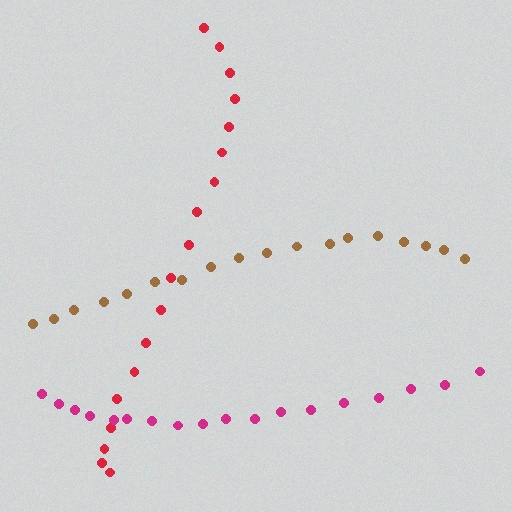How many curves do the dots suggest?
There are 3 distinct paths.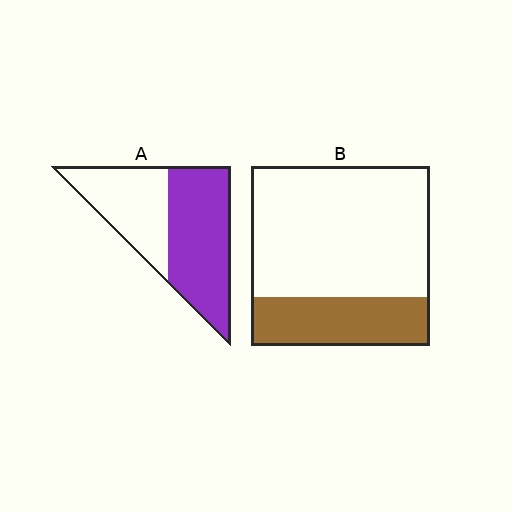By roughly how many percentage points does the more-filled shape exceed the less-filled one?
By roughly 30 percentage points (A over B).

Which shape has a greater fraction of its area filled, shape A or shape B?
Shape A.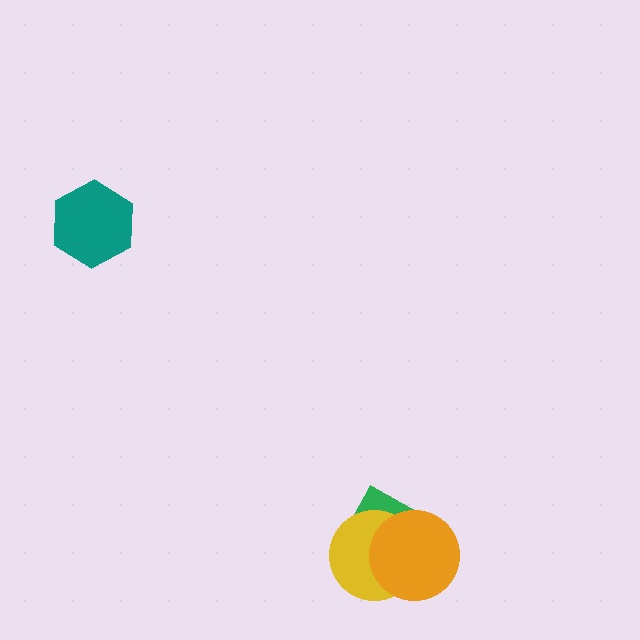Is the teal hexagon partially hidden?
No, no other shape covers it.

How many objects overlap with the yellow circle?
2 objects overlap with the yellow circle.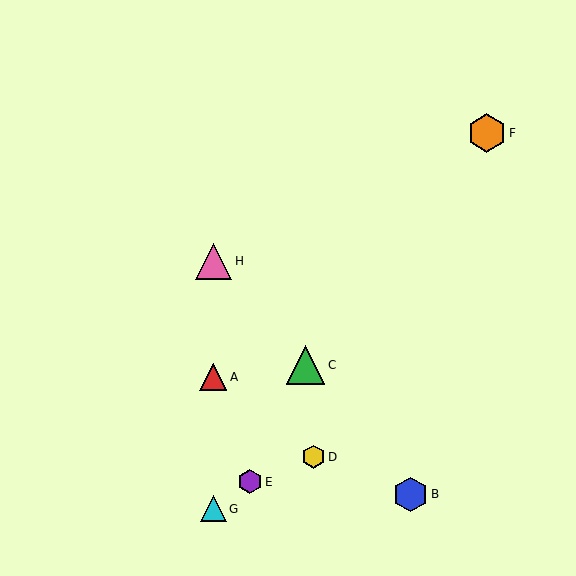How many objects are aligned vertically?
3 objects (A, G, H) are aligned vertically.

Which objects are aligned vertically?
Objects A, G, H are aligned vertically.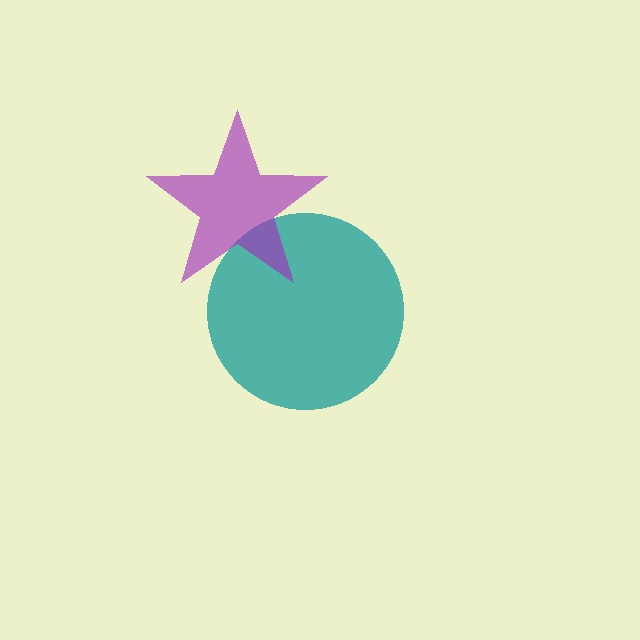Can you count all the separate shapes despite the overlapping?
Yes, there are 2 separate shapes.